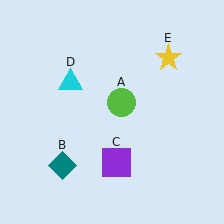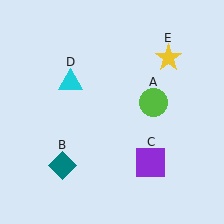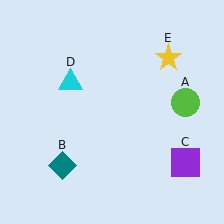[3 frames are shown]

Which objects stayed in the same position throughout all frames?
Teal diamond (object B) and cyan triangle (object D) and yellow star (object E) remained stationary.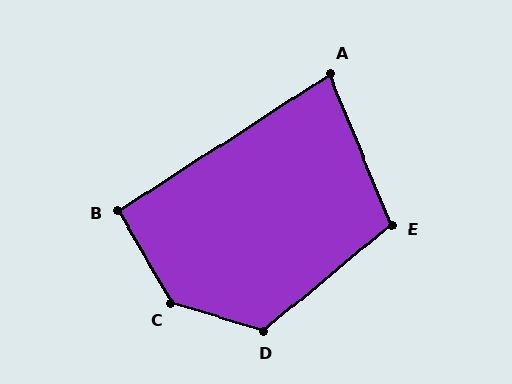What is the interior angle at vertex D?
Approximately 123 degrees (obtuse).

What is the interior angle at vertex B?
Approximately 93 degrees (approximately right).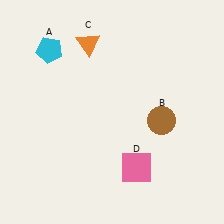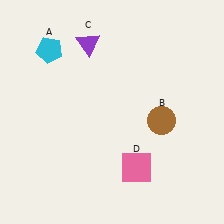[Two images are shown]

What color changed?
The triangle (C) changed from orange in Image 1 to purple in Image 2.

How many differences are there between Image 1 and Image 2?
There is 1 difference between the two images.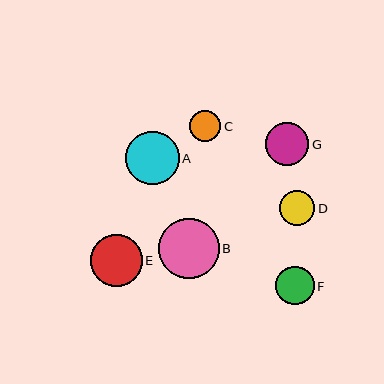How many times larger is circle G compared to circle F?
Circle G is approximately 1.1 times the size of circle F.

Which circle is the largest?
Circle B is the largest with a size of approximately 61 pixels.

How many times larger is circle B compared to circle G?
Circle B is approximately 1.4 times the size of circle G.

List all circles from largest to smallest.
From largest to smallest: B, A, E, G, F, D, C.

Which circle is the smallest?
Circle C is the smallest with a size of approximately 31 pixels.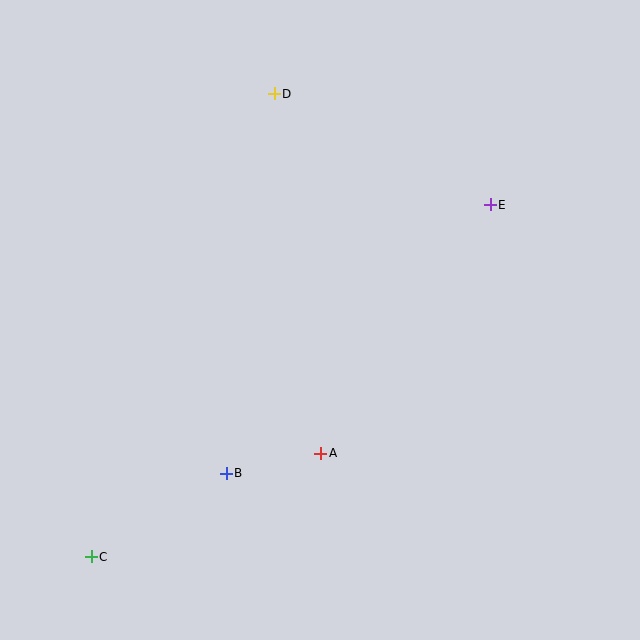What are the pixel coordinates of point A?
Point A is at (321, 453).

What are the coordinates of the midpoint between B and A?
The midpoint between B and A is at (274, 463).